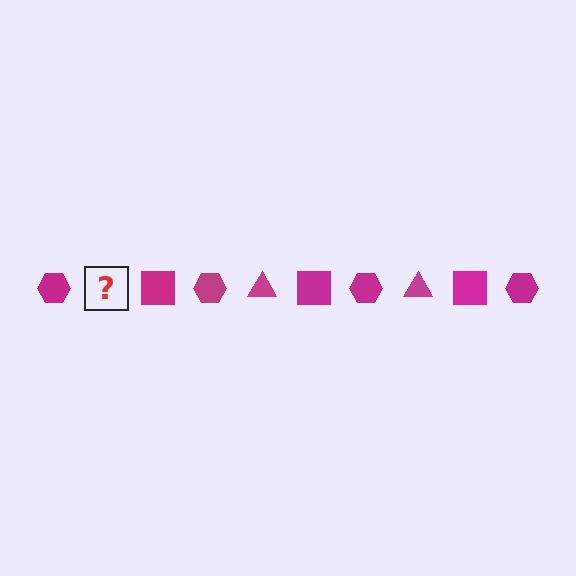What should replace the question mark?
The question mark should be replaced with a magenta triangle.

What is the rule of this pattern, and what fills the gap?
The rule is that the pattern cycles through hexagon, triangle, square shapes in magenta. The gap should be filled with a magenta triangle.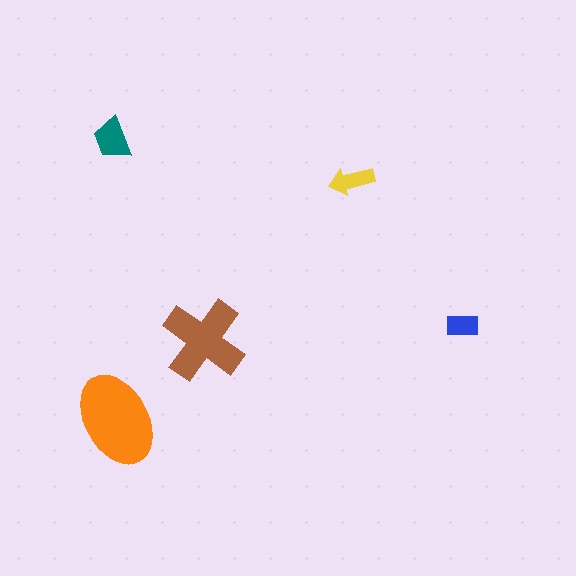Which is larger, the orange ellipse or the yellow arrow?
The orange ellipse.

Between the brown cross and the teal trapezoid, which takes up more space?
The brown cross.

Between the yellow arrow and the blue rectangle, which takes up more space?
The yellow arrow.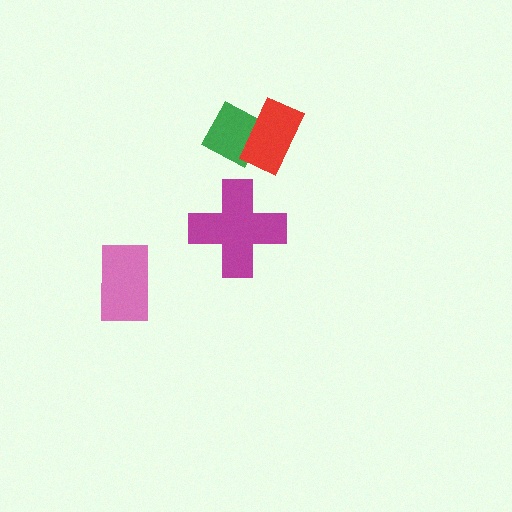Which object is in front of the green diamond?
The red rectangle is in front of the green diamond.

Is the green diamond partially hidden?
Yes, it is partially covered by another shape.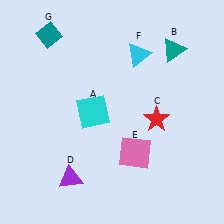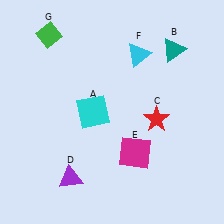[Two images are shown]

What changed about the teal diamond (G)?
In Image 1, G is teal. In Image 2, it changed to green.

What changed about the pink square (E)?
In Image 1, E is pink. In Image 2, it changed to magenta.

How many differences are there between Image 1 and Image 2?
There are 2 differences between the two images.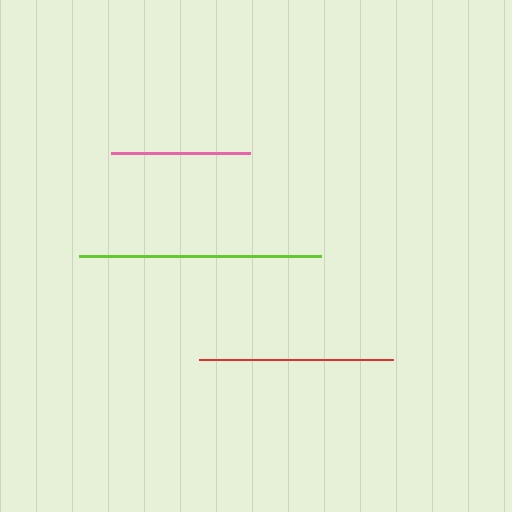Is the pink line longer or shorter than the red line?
The red line is longer than the pink line.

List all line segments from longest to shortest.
From longest to shortest: lime, red, pink.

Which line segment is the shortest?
The pink line is the shortest at approximately 139 pixels.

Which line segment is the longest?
The lime line is the longest at approximately 242 pixels.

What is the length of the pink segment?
The pink segment is approximately 139 pixels long.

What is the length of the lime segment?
The lime segment is approximately 242 pixels long.